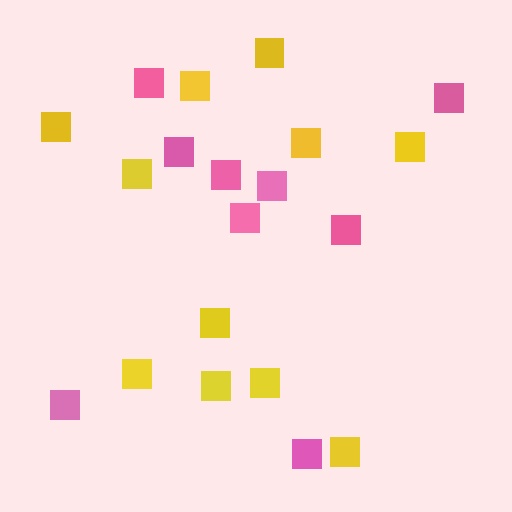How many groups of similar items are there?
There are 2 groups: one group of pink squares (9) and one group of yellow squares (11).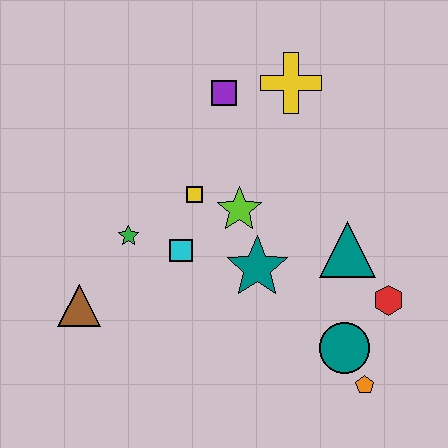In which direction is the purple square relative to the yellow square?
The purple square is above the yellow square.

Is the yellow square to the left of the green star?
No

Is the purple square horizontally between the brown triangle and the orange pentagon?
Yes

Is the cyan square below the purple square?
Yes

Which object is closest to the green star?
The cyan square is closest to the green star.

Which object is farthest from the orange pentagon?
The purple square is farthest from the orange pentagon.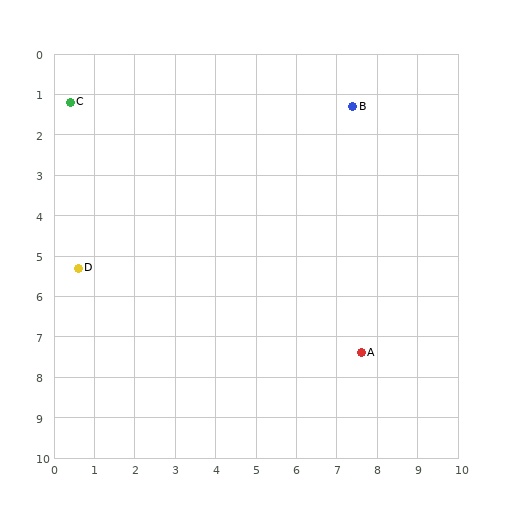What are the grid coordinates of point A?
Point A is at approximately (7.6, 7.4).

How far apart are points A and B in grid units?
Points A and B are about 6.1 grid units apart.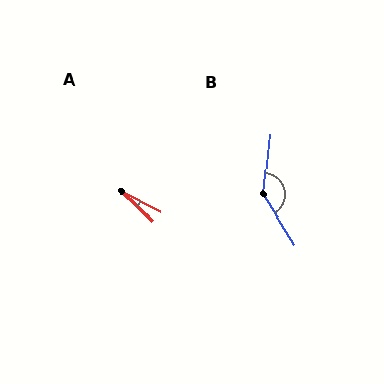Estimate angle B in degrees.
Approximately 142 degrees.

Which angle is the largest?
B, at approximately 142 degrees.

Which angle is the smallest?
A, at approximately 16 degrees.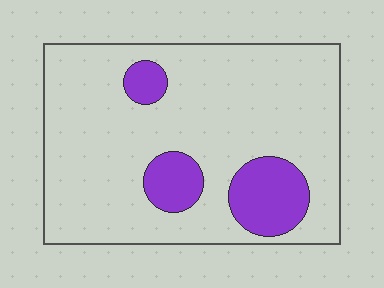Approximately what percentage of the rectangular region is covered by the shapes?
Approximately 15%.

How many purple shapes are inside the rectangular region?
3.